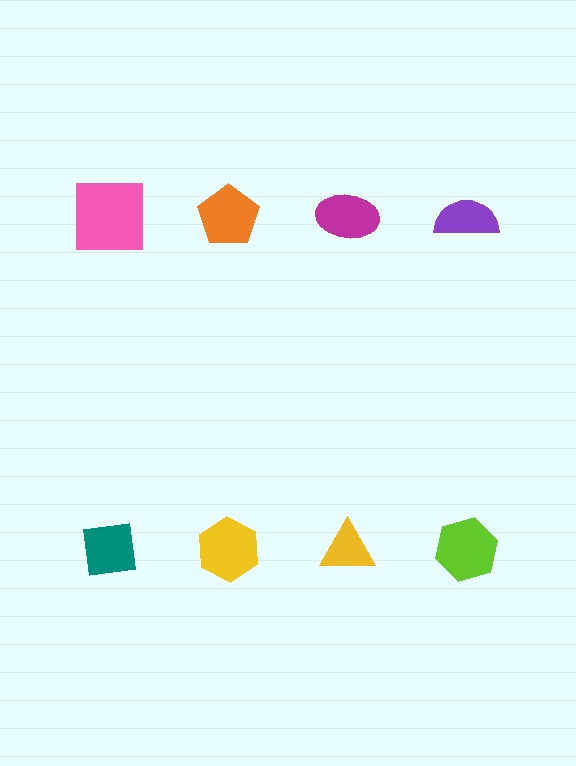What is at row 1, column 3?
A magenta ellipse.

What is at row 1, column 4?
A purple semicircle.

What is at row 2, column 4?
A lime hexagon.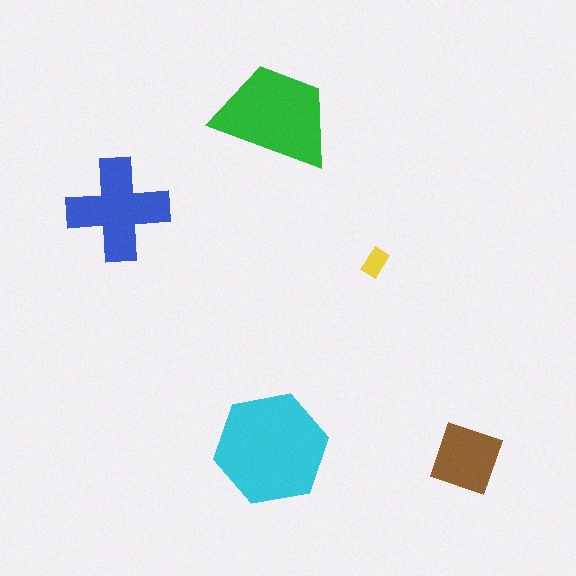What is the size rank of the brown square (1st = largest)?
4th.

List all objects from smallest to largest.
The yellow rectangle, the brown square, the blue cross, the green trapezoid, the cyan hexagon.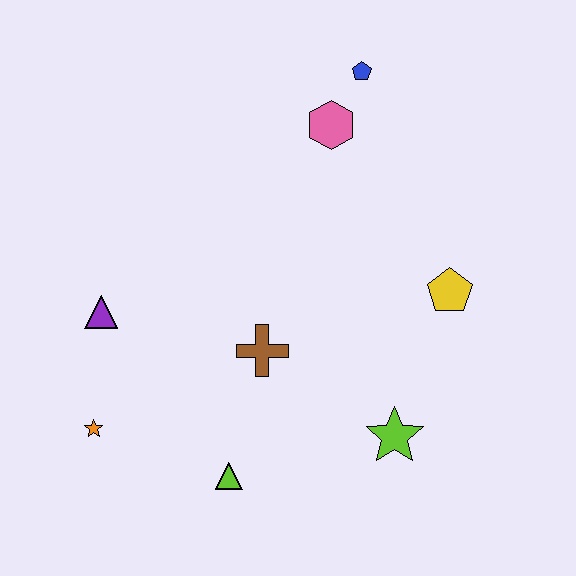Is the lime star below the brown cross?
Yes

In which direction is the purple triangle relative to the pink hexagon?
The purple triangle is to the left of the pink hexagon.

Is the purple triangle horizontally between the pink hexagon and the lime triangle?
No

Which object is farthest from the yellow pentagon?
The orange star is farthest from the yellow pentagon.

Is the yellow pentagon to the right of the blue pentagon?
Yes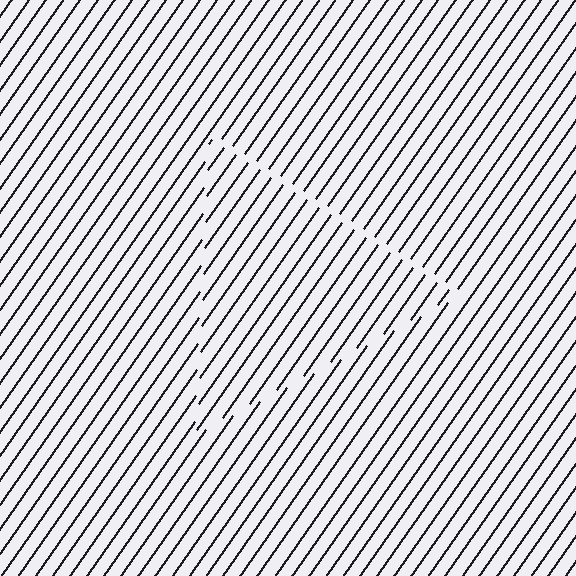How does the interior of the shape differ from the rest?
The interior of the shape contains the same grating, shifted by half a period — the contour is defined by the phase discontinuity where line-ends from the inner and outer gratings abut.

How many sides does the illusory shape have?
3 sides — the line-ends trace a triangle.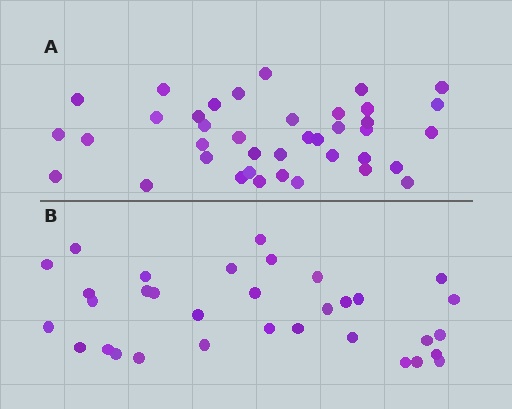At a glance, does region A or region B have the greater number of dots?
Region A (the top region) has more dots.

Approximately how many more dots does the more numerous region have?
Region A has about 6 more dots than region B.